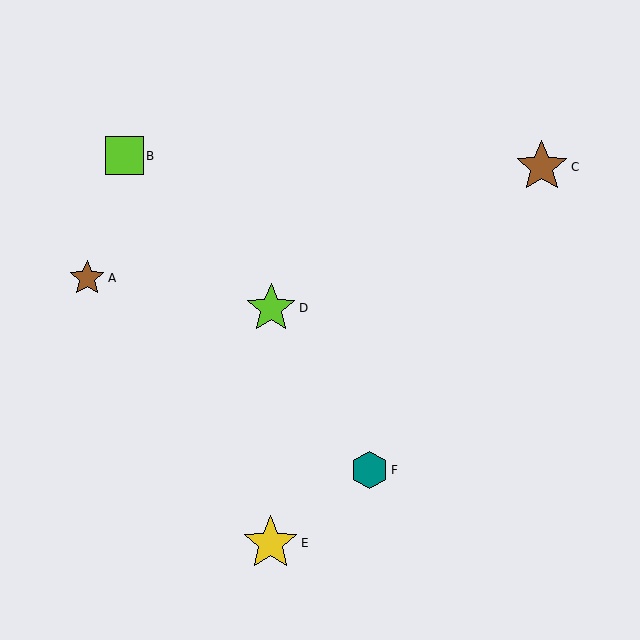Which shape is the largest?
The yellow star (labeled E) is the largest.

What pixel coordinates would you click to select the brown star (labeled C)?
Click at (542, 167) to select the brown star C.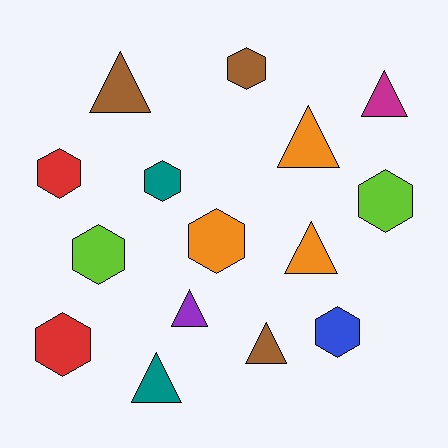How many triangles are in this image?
There are 7 triangles.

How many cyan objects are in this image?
There are no cyan objects.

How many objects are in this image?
There are 15 objects.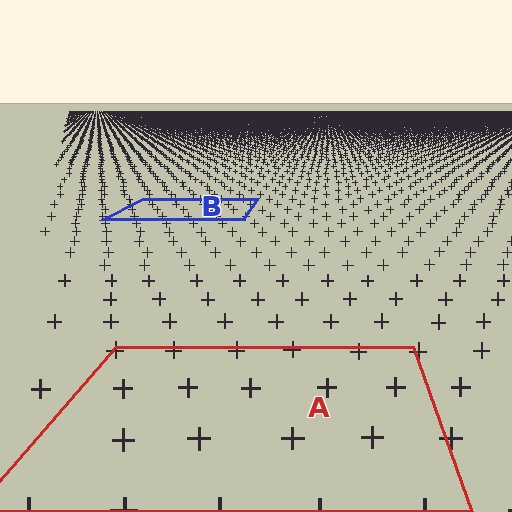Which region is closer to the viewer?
Region A is closer. The texture elements there are larger and more spread out.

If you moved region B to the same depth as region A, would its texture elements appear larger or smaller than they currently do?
They would appear larger. At a closer depth, the same texture elements are projected at a bigger on-screen size.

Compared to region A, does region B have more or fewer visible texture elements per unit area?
Region B has more texture elements per unit area — they are packed more densely because it is farther away.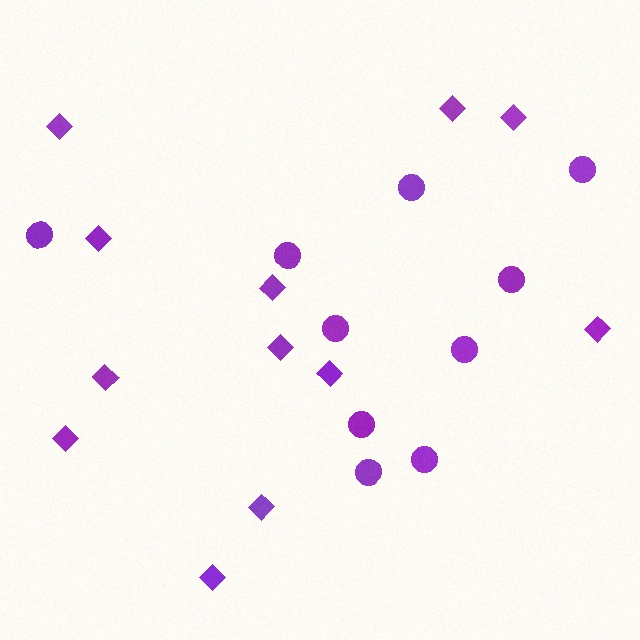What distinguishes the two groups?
There are 2 groups: one group of diamonds (12) and one group of circles (10).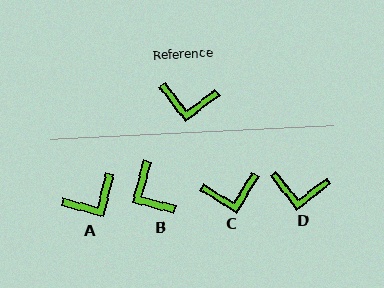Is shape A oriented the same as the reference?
No, it is off by about 38 degrees.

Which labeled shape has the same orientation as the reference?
D.